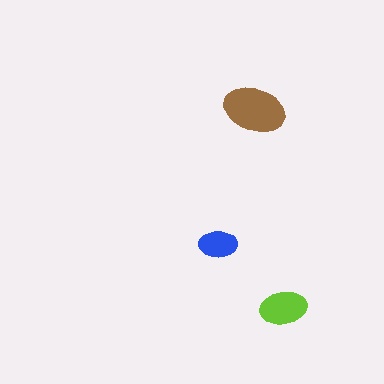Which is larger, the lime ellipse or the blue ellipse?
The lime one.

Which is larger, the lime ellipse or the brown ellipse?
The brown one.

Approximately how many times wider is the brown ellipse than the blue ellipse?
About 1.5 times wider.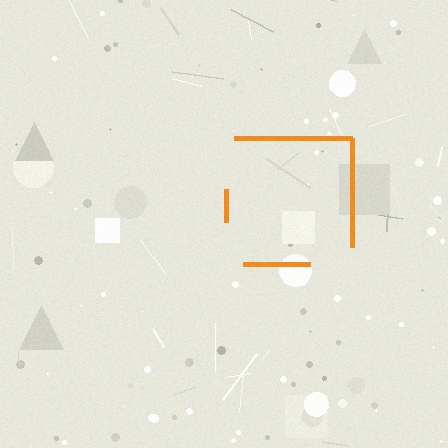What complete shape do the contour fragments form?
The contour fragments form a square.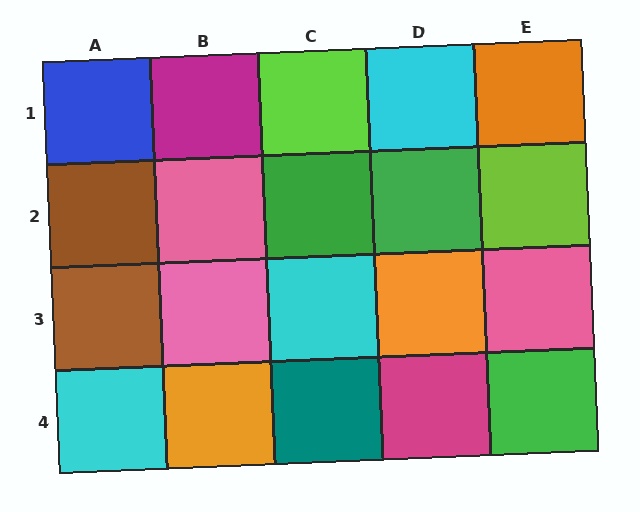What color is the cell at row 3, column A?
Brown.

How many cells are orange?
3 cells are orange.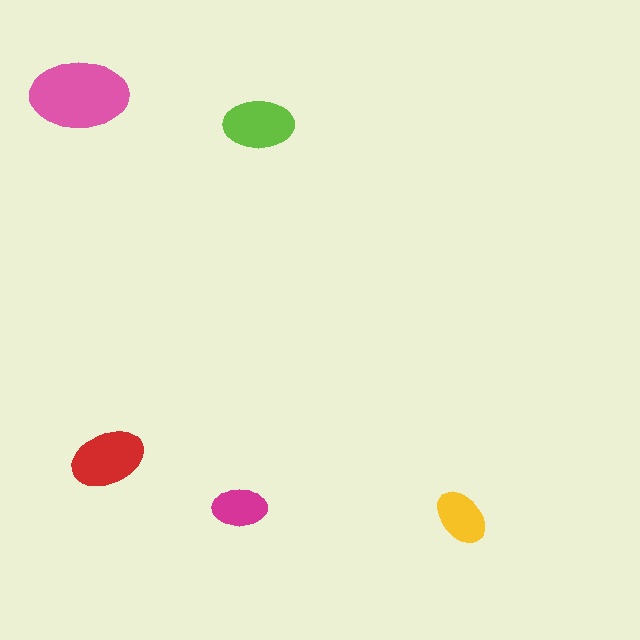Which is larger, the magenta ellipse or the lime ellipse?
The lime one.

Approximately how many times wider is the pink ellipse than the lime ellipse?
About 1.5 times wider.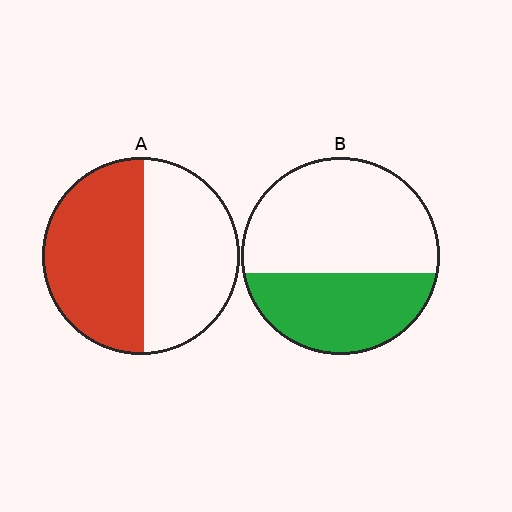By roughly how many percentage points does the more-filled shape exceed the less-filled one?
By roughly 15 percentage points (A over B).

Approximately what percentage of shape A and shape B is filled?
A is approximately 50% and B is approximately 40%.